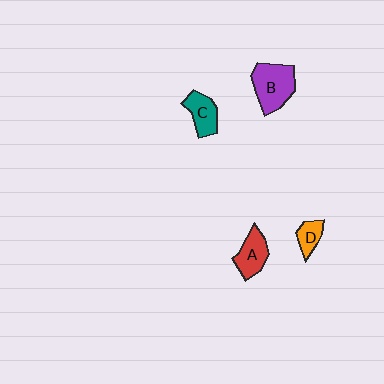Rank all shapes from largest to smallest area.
From largest to smallest: B (purple), A (red), C (teal), D (orange).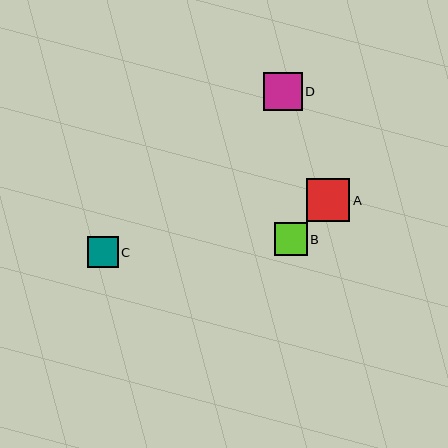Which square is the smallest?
Square C is the smallest with a size of approximately 31 pixels.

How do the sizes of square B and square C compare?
Square B and square C are approximately the same size.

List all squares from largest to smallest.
From largest to smallest: A, D, B, C.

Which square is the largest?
Square A is the largest with a size of approximately 43 pixels.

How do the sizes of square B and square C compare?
Square B and square C are approximately the same size.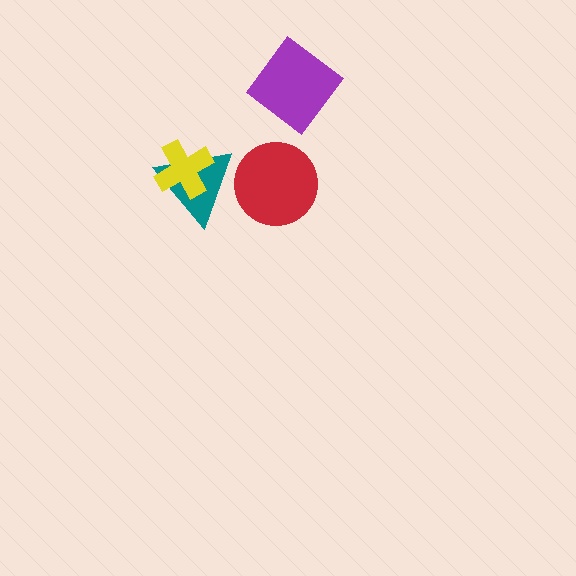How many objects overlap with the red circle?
0 objects overlap with the red circle.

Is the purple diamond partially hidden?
No, no other shape covers it.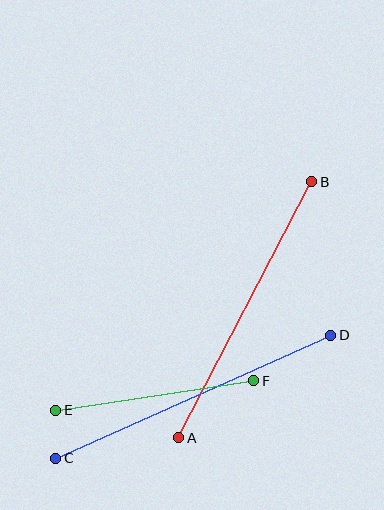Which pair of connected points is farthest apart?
Points C and D are farthest apart.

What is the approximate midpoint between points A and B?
The midpoint is at approximately (245, 310) pixels.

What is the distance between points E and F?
The distance is approximately 201 pixels.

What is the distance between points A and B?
The distance is approximately 289 pixels.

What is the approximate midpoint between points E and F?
The midpoint is at approximately (155, 395) pixels.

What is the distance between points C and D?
The distance is approximately 301 pixels.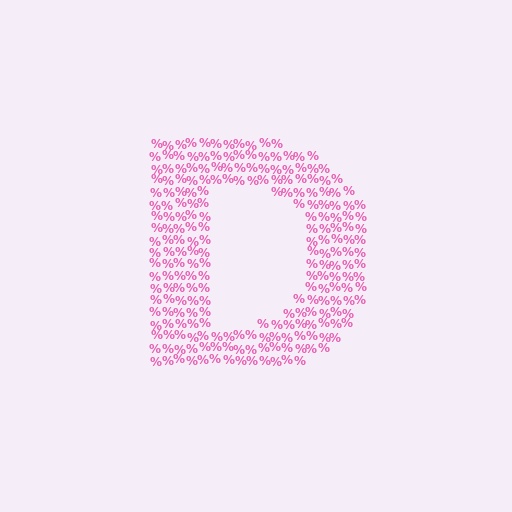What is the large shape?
The large shape is the letter D.